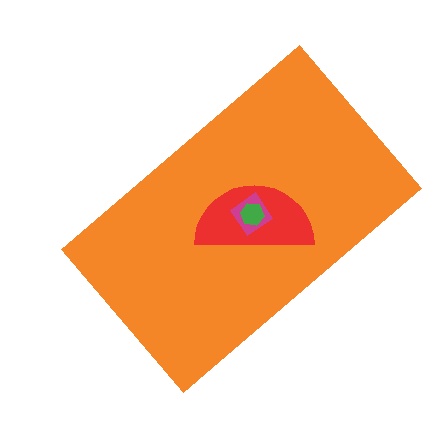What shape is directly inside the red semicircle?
The magenta diamond.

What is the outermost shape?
The orange rectangle.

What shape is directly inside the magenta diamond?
The green hexagon.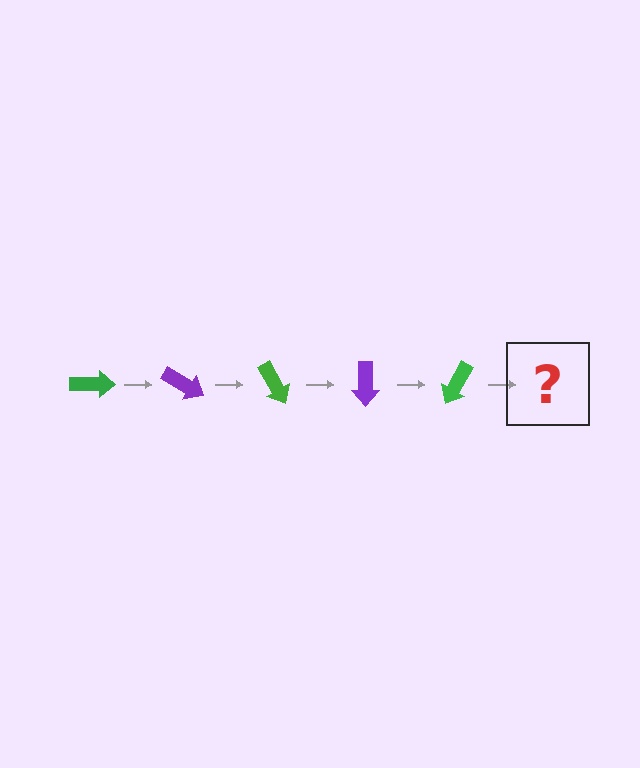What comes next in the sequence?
The next element should be a purple arrow, rotated 150 degrees from the start.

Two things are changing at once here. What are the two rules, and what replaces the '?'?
The two rules are that it rotates 30 degrees each step and the color cycles through green and purple. The '?' should be a purple arrow, rotated 150 degrees from the start.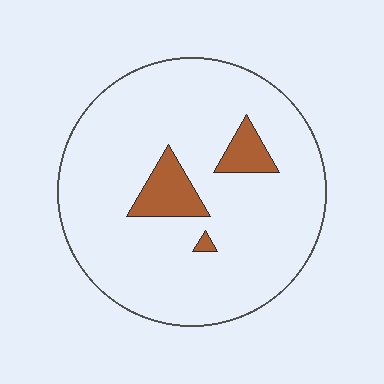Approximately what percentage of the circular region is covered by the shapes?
Approximately 10%.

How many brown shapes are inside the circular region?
3.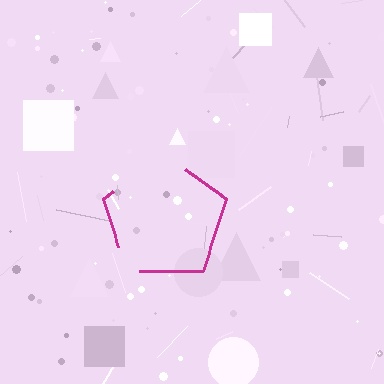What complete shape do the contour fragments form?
The contour fragments form a pentagon.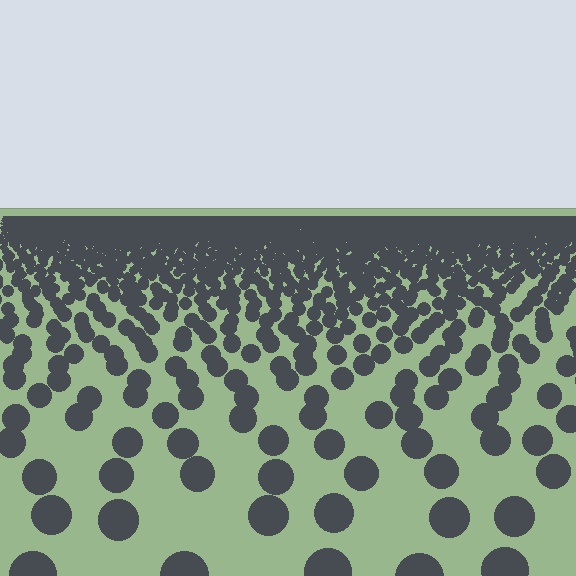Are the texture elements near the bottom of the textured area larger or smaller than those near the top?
Larger. Near the bottom, elements are closer to the viewer and appear at a bigger on-screen size.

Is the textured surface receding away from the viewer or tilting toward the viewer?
The surface is receding away from the viewer. Texture elements get smaller and denser toward the top.